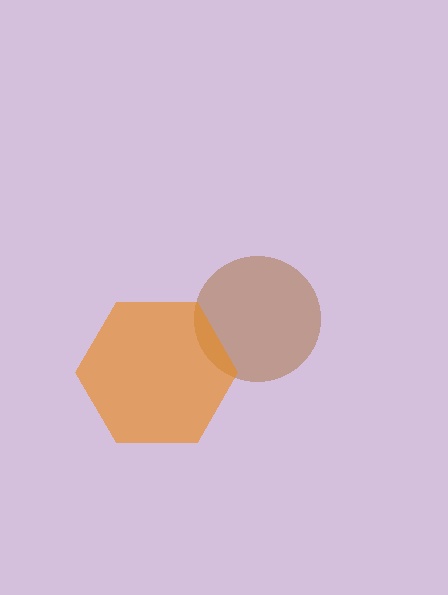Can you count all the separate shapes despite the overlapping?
Yes, there are 2 separate shapes.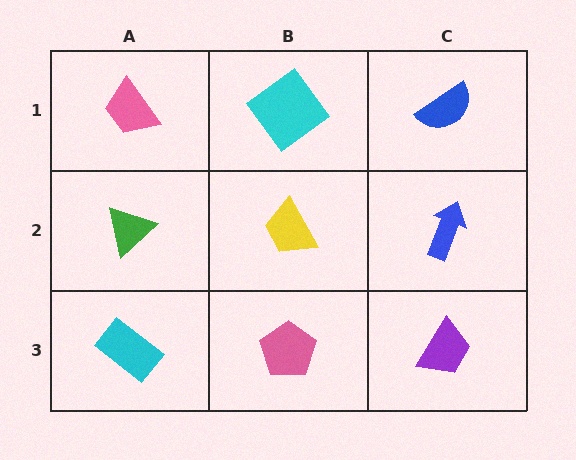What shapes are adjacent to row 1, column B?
A yellow trapezoid (row 2, column B), a pink trapezoid (row 1, column A), a blue semicircle (row 1, column C).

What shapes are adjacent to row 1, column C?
A blue arrow (row 2, column C), a cyan diamond (row 1, column B).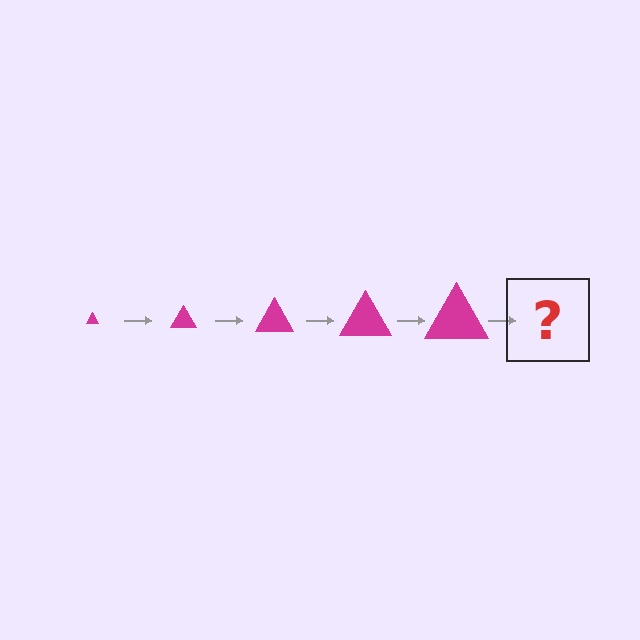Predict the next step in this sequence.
The next step is a magenta triangle, larger than the previous one.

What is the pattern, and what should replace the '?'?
The pattern is that the triangle gets progressively larger each step. The '?' should be a magenta triangle, larger than the previous one.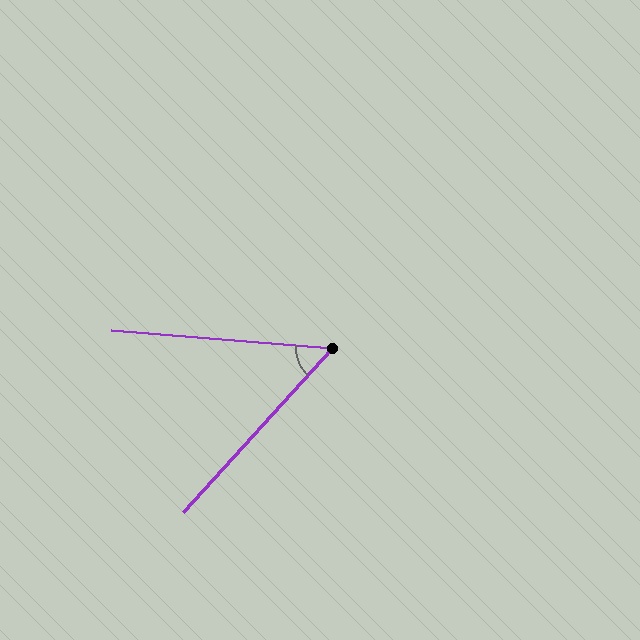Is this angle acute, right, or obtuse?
It is acute.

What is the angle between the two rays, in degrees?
Approximately 52 degrees.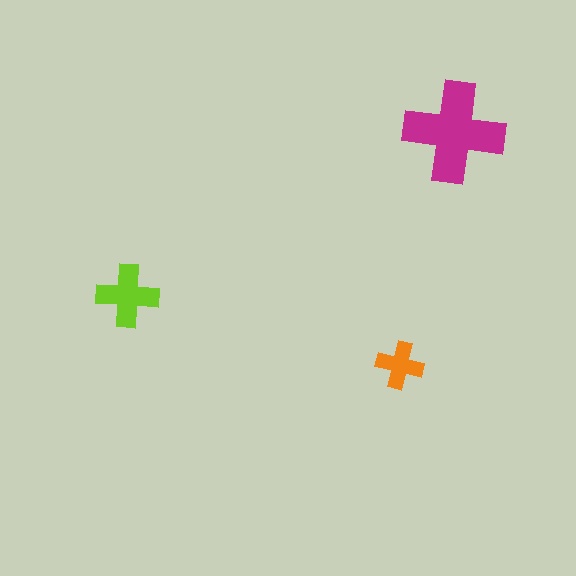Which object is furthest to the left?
The lime cross is leftmost.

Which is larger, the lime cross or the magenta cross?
The magenta one.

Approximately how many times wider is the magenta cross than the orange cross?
About 2 times wider.